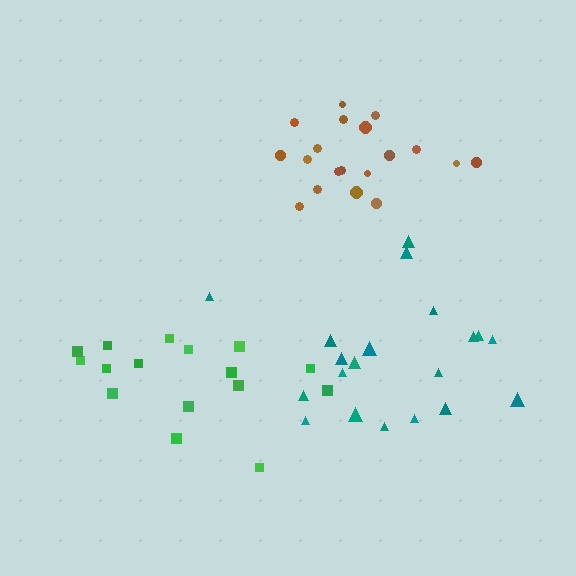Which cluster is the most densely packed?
Brown.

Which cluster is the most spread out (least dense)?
Green.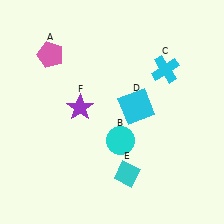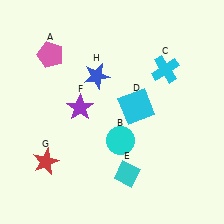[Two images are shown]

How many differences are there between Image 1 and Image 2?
There are 2 differences between the two images.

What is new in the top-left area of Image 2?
A blue star (H) was added in the top-left area of Image 2.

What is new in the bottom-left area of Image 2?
A red star (G) was added in the bottom-left area of Image 2.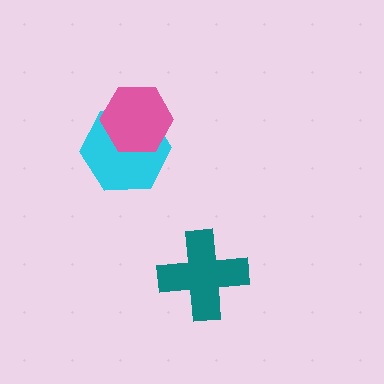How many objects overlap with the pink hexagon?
1 object overlaps with the pink hexagon.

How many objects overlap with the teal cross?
0 objects overlap with the teal cross.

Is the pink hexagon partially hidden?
No, no other shape covers it.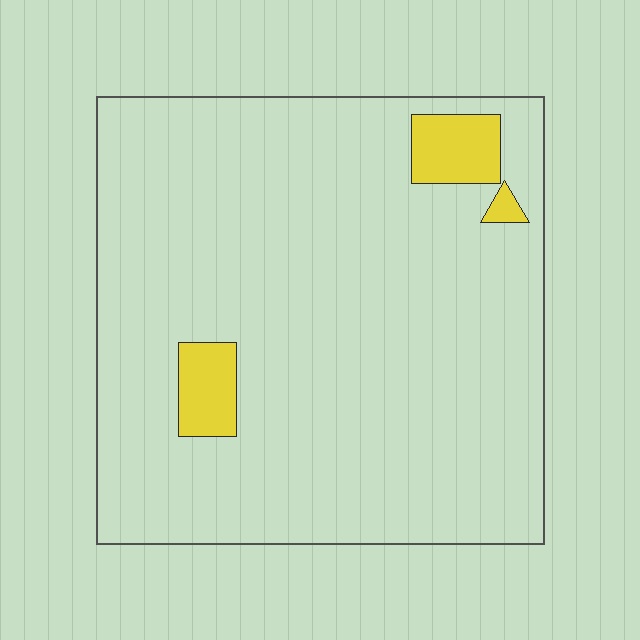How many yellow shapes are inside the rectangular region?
3.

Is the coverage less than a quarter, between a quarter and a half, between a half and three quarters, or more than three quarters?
Less than a quarter.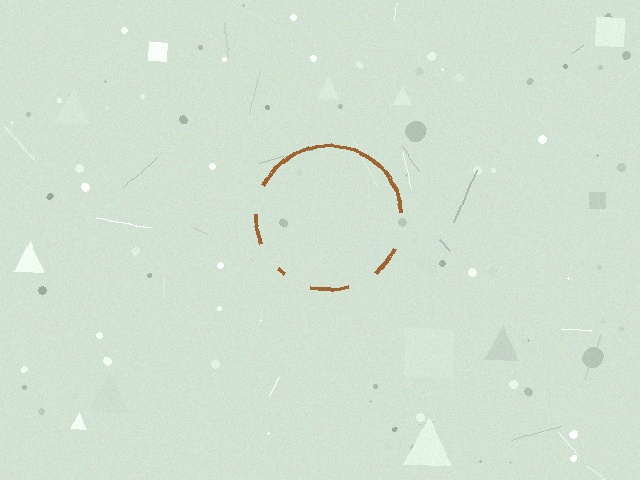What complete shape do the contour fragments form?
The contour fragments form a circle.